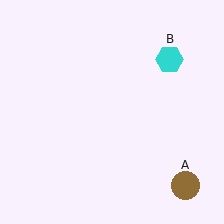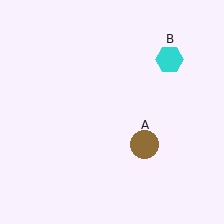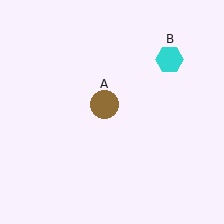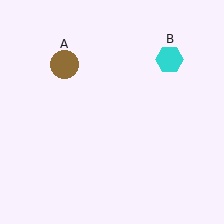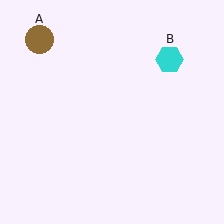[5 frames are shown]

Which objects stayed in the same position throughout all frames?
Cyan hexagon (object B) remained stationary.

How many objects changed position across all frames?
1 object changed position: brown circle (object A).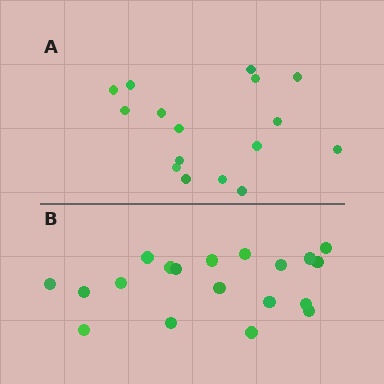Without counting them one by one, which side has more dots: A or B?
Region B (the bottom region) has more dots.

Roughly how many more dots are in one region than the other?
Region B has just a few more — roughly 2 or 3 more dots than region A.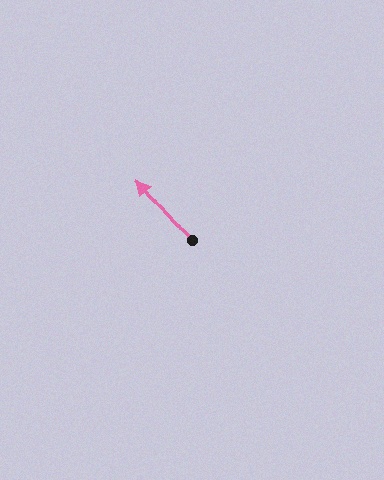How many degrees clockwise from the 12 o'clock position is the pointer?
Approximately 319 degrees.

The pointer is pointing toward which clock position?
Roughly 11 o'clock.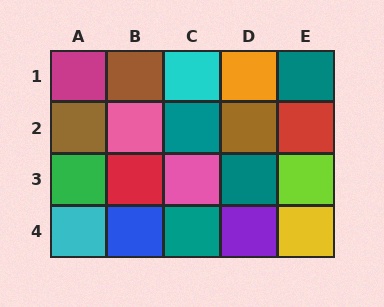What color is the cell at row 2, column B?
Pink.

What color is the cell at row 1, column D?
Orange.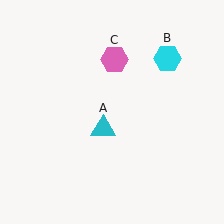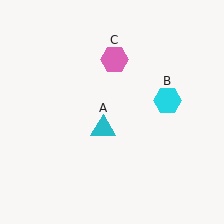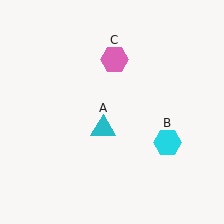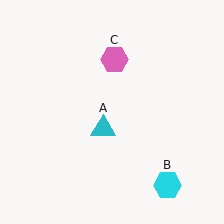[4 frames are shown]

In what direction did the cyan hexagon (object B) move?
The cyan hexagon (object B) moved down.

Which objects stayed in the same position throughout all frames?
Cyan triangle (object A) and pink hexagon (object C) remained stationary.